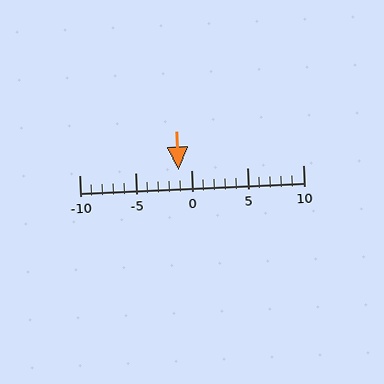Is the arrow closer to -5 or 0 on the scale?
The arrow is closer to 0.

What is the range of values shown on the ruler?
The ruler shows values from -10 to 10.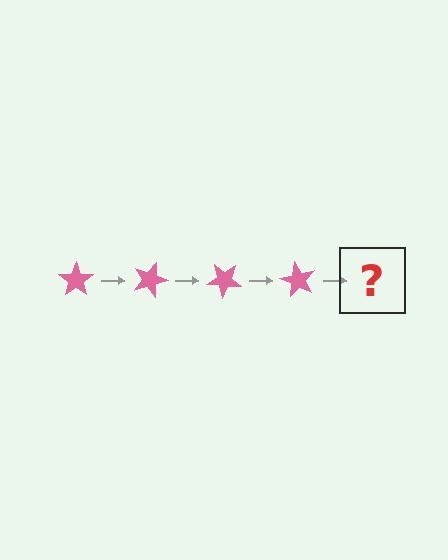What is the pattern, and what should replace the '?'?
The pattern is that the star rotates 20 degrees each step. The '?' should be a pink star rotated 80 degrees.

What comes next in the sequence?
The next element should be a pink star rotated 80 degrees.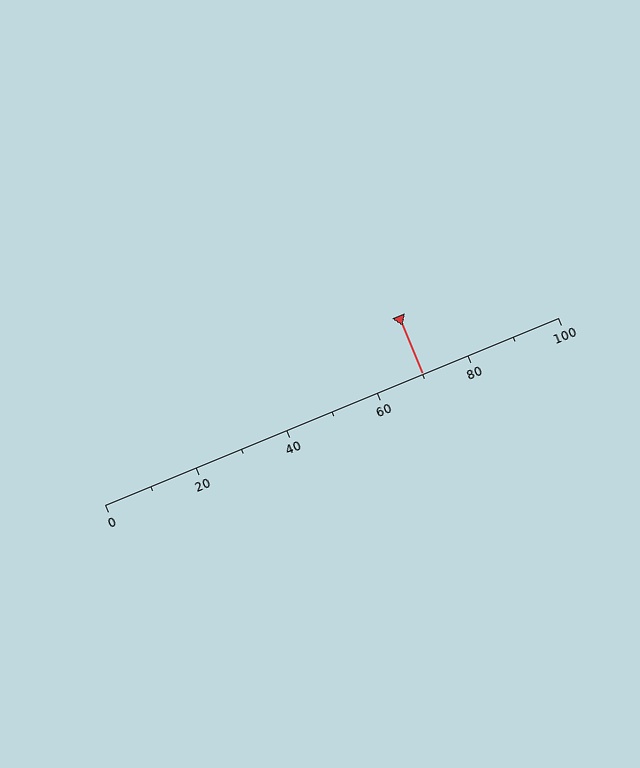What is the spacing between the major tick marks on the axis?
The major ticks are spaced 20 apart.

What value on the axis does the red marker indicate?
The marker indicates approximately 70.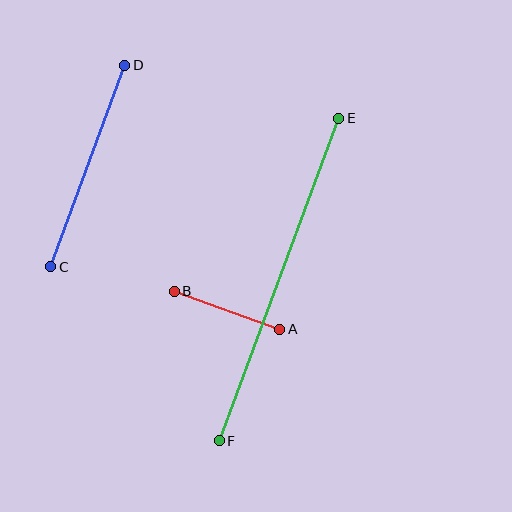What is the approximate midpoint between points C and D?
The midpoint is at approximately (88, 166) pixels.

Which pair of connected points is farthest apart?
Points E and F are farthest apart.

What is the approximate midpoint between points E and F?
The midpoint is at approximately (279, 279) pixels.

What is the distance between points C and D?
The distance is approximately 215 pixels.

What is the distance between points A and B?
The distance is approximately 112 pixels.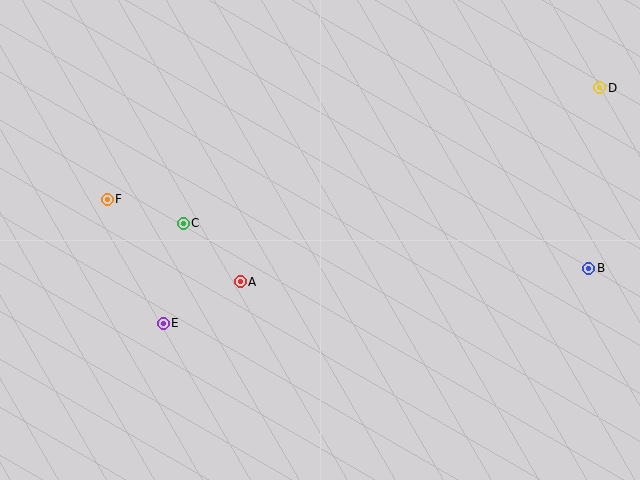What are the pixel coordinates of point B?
Point B is at (589, 268).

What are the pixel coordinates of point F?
Point F is at (107, 199).